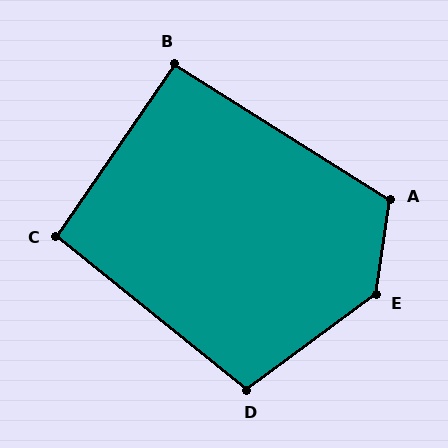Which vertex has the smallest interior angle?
B, at approximately 92 degrees.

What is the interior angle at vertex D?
Approximately 105 degrees (obtuse).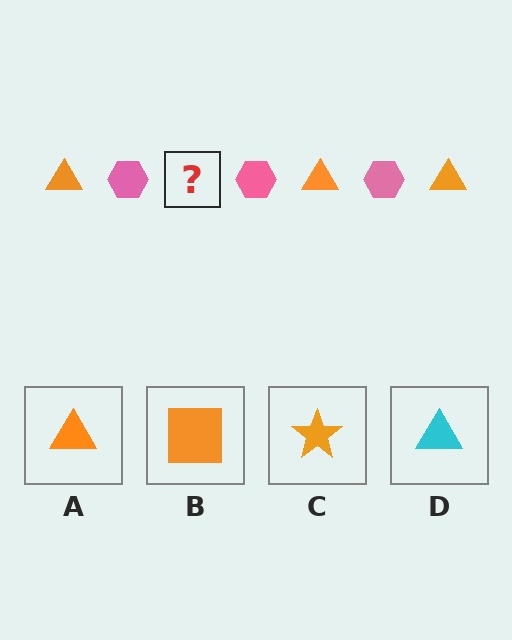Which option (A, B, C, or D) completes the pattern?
A.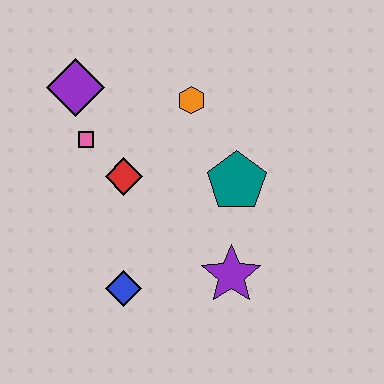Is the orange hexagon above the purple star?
Yes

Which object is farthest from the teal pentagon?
The purple diamond is farthest from the teal pentagon.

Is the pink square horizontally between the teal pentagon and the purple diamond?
Yes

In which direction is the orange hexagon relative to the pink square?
The orange hexagon is to the right of the pink square.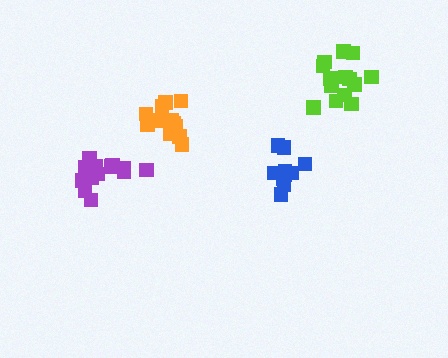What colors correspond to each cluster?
The clusters are colored: orange, blue, purple, lime.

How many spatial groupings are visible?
There are 4 spatial groupings.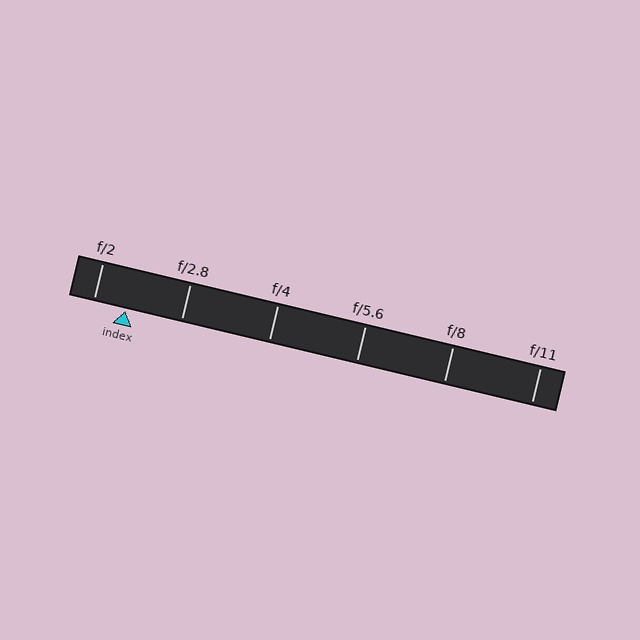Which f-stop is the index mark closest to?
The index mark is closest to f/2.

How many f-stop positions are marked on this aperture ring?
There are 6 f-stop positions marked.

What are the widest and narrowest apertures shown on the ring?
The widest aperture shown is f/2 and the narrowest is f/11.